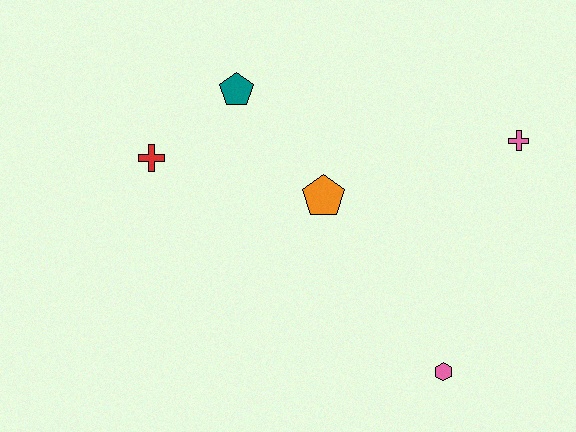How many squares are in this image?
There are no squares.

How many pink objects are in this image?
There are 2 pink objects.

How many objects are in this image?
There are 5 objects.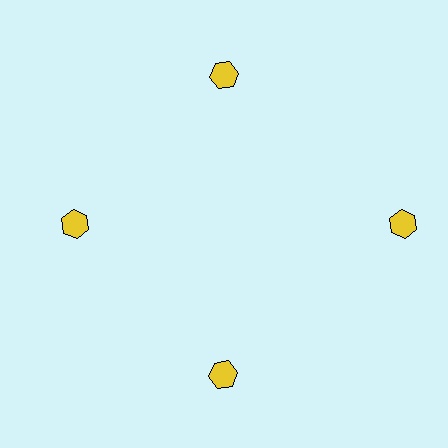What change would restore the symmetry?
The symmetry would be restored by moving it inward, back onto the ring so that all 4 hexagons sit at equal angles and equal distance from the center.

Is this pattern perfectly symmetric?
No. The 4 yellow hexagons are arranged in a ring, but one element near the 3 o'clock position is pushed outward from the center, breaking the 4-fold rotational symmetry.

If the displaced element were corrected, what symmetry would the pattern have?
It would have 4-fold rotational symmetry — the pattern would map onto itself every 90 degrees.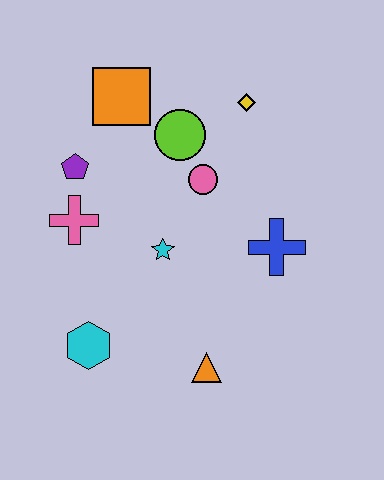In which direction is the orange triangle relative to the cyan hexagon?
The orange triangle is to the right of the cyan hexagon.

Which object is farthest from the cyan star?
The yellow diamond is farthest from the cyan star.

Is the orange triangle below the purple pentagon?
Yes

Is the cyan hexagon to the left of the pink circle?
Yes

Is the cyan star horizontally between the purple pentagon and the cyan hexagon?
No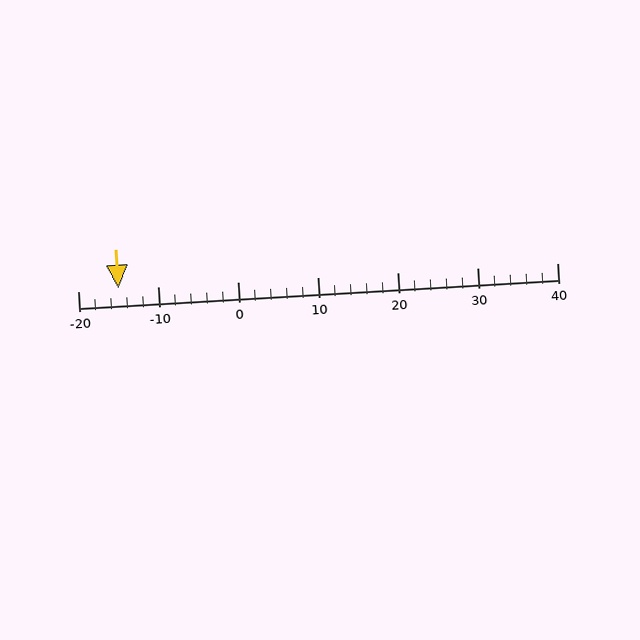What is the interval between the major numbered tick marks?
The major tick marks are spaced 10 units apart.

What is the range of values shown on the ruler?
The ruler shows values from -20 to 40.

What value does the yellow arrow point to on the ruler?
The yellow arrow points to approximately -15.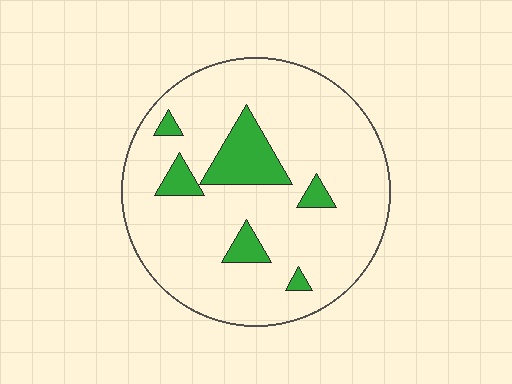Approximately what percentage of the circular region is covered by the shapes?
Approximately 15%.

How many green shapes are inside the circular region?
6.